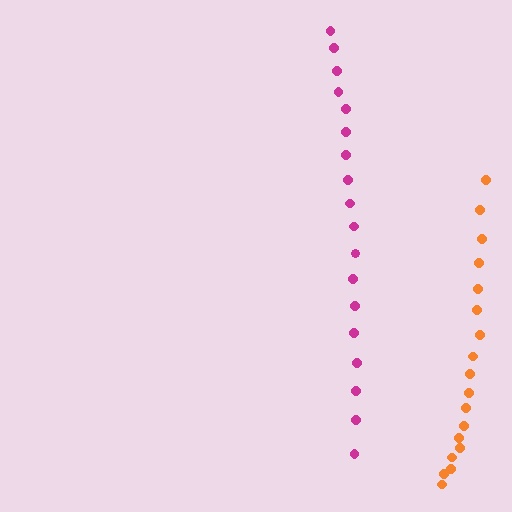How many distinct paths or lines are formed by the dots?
There are 2 distinct paths.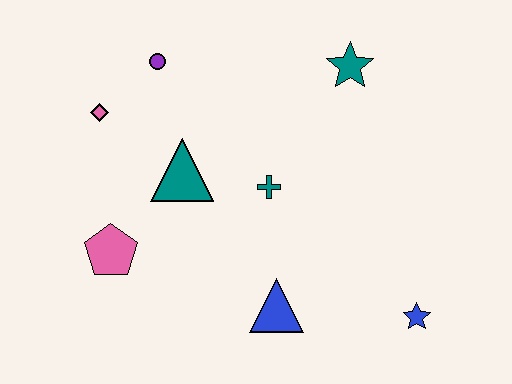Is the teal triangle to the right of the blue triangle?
No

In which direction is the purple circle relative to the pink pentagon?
The purple circle is above the pink pentagon.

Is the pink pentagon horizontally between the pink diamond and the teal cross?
Yes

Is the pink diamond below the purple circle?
Yes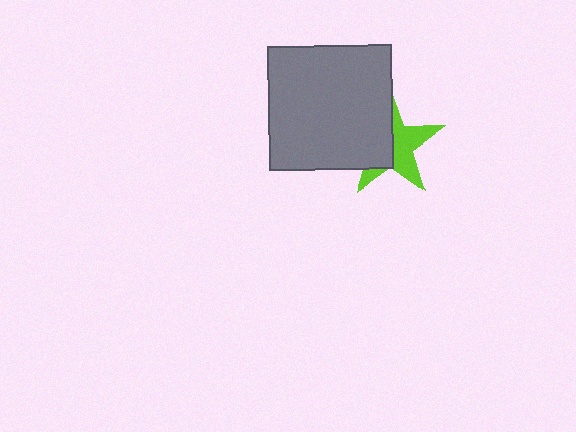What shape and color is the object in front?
The object in front is a gray square.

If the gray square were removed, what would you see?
You would see the complete lime star.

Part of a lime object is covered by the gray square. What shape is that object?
It is a star.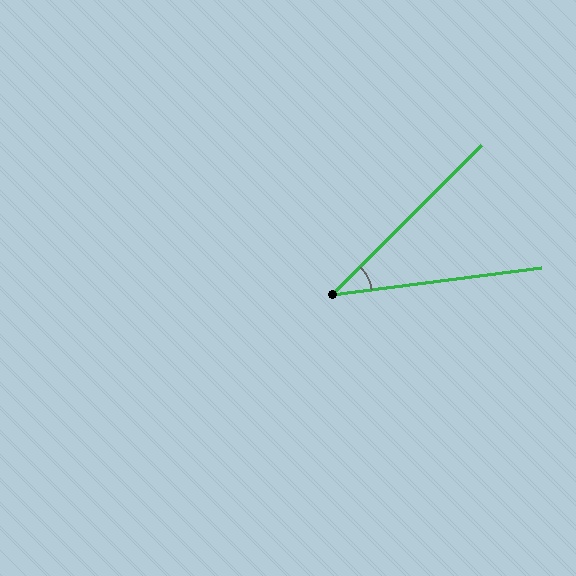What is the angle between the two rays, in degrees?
Approximately 38 degrees.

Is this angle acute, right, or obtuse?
It is acute.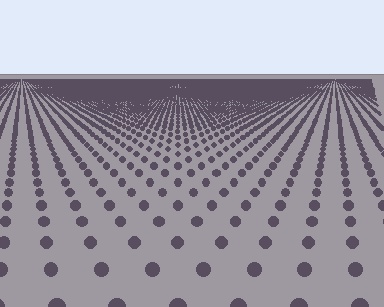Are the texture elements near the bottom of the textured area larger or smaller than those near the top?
Larger. Near the bottom, elements are closer to the viewer and appear at a bigger on-screen size.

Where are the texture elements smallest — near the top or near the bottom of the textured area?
Near the top.